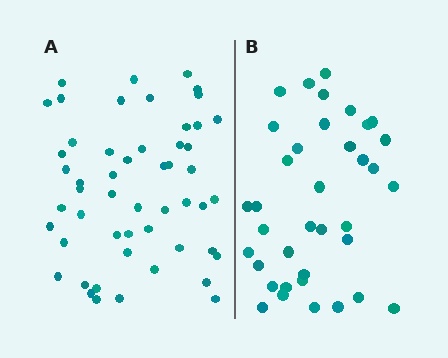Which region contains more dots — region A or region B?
Region A (the left region) has more dots.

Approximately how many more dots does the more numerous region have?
Region A has approximately 15 more dots than region B.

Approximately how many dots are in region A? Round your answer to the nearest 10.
About 50 dots. (The exact count is 52, which rounds to 50.)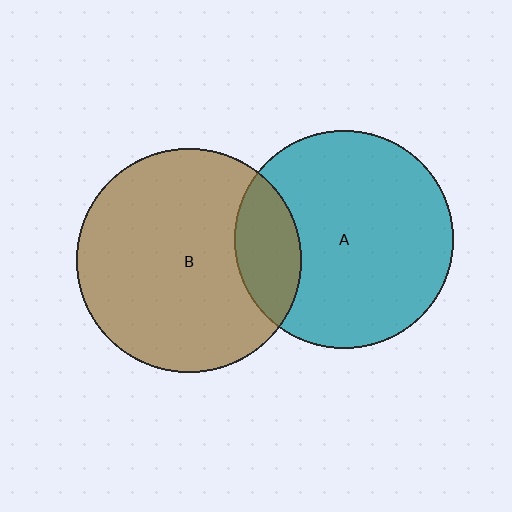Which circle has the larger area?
Circle B (brown).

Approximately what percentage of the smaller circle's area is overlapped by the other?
Approximately 20%.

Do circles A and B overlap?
Yes.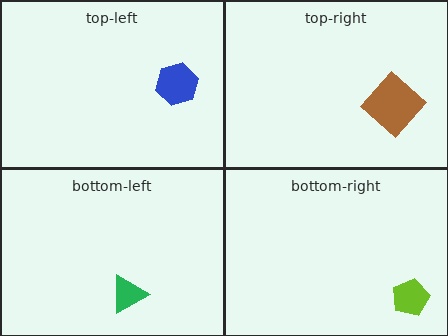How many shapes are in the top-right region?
1.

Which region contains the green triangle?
The bottom-left region.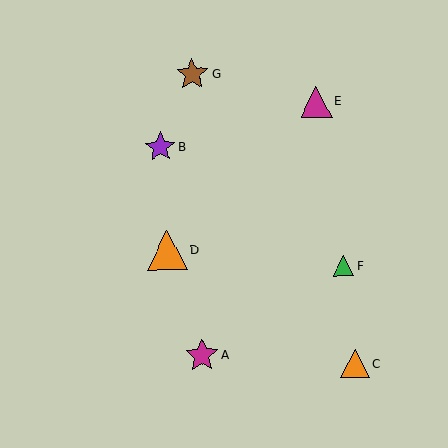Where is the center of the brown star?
The center of the brown star is at (192, 74).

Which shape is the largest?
The orange triangle (labeled D) is the largest.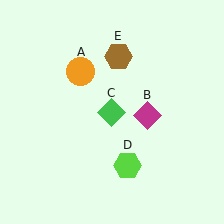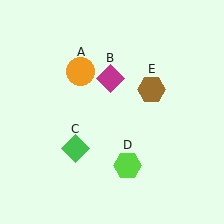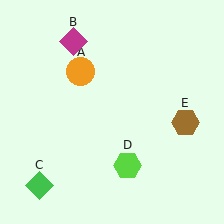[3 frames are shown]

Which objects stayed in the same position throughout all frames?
Orange circle (object A) and lime hexagon (object D) remained stationary.